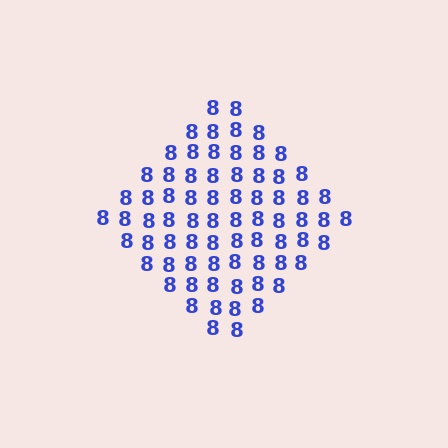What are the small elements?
The small elements are digit 8's.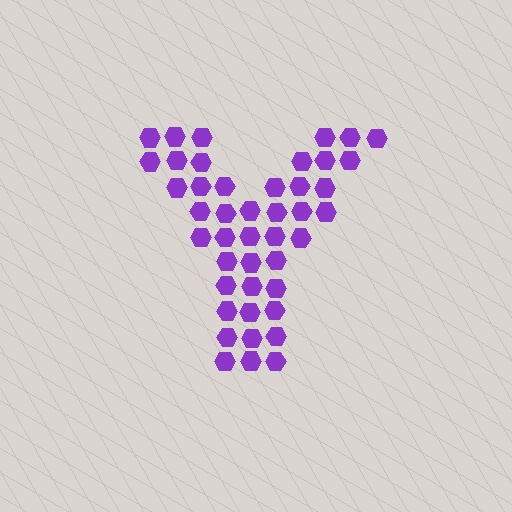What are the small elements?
The small elements are hexagons.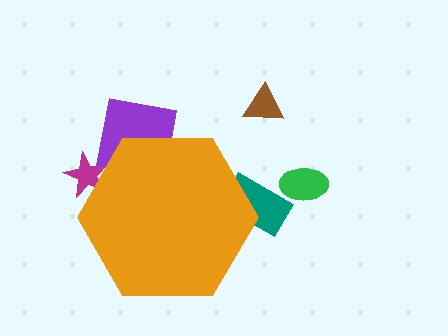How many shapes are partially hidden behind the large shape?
4 shapes are partially hidden.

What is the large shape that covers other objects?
An orange hexagon.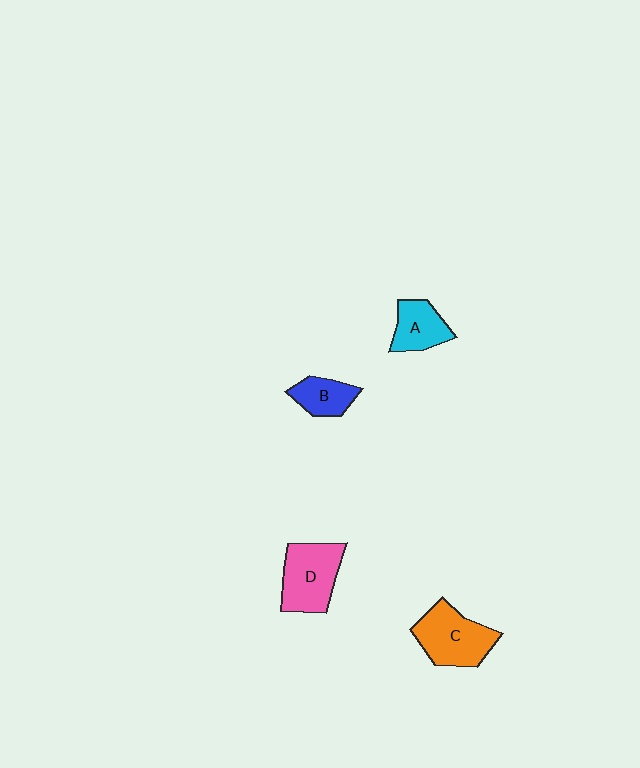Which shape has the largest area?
Shape C (orange).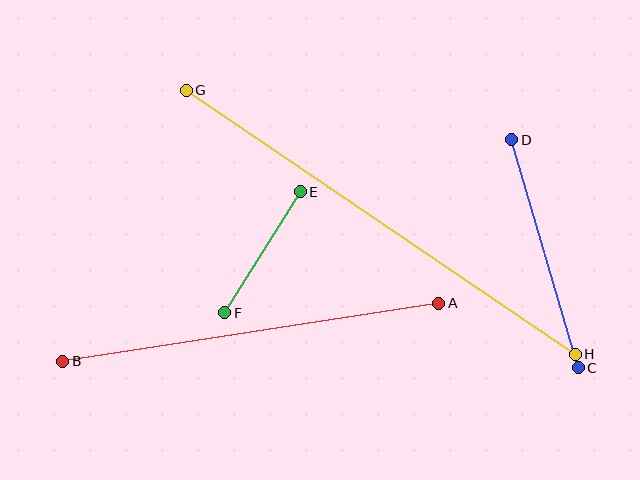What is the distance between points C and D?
The distance is approximately 238 pixels.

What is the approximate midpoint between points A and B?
The midpoint is at approximately (251, 332) pixels.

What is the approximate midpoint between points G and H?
The midpoint is at approximately (381, 222) pixels.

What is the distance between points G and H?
The distance is approximately 470 pixels.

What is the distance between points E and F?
The distance is approximately 143 pixels.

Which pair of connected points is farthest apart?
Points G and H are farthest apart.